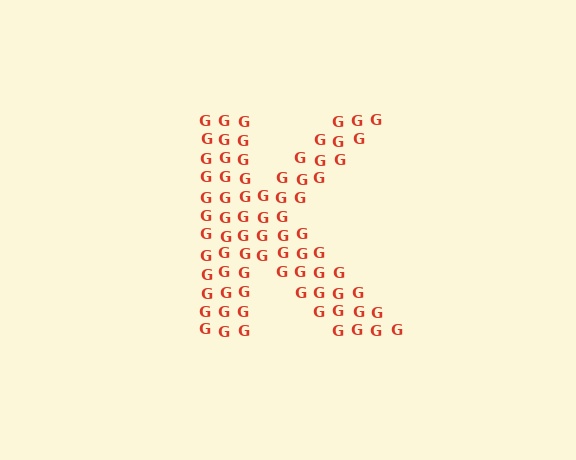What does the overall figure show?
The overall figure shows the letter K.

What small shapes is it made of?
It is made of small letter G's.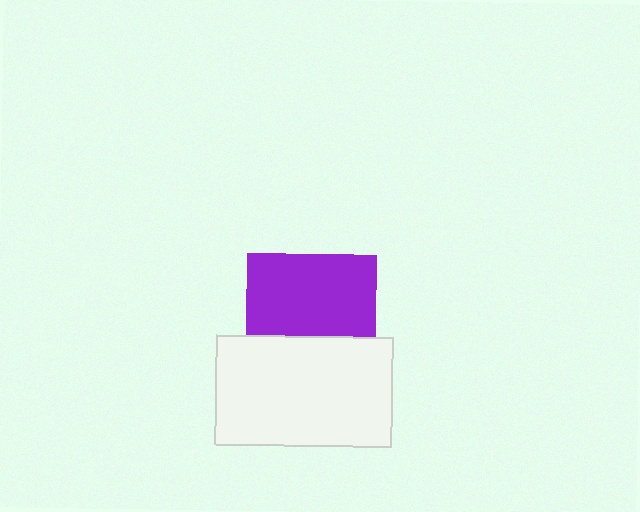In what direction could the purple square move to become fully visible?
The purple square could move up. That would shift it out from behind the white rectangle entirely.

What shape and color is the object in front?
The object in front is a white rectangle.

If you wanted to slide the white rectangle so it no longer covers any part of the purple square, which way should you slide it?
Slide it down — that is the most direct way to separate the two shapes.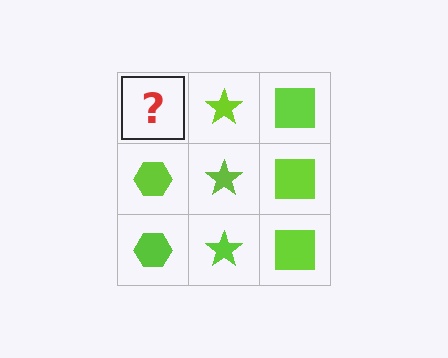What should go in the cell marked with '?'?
The missing cell should contain a lime hexagon.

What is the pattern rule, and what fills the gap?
The rule is that each column has a consistent shape. The gap should be filled with a lime hexagon.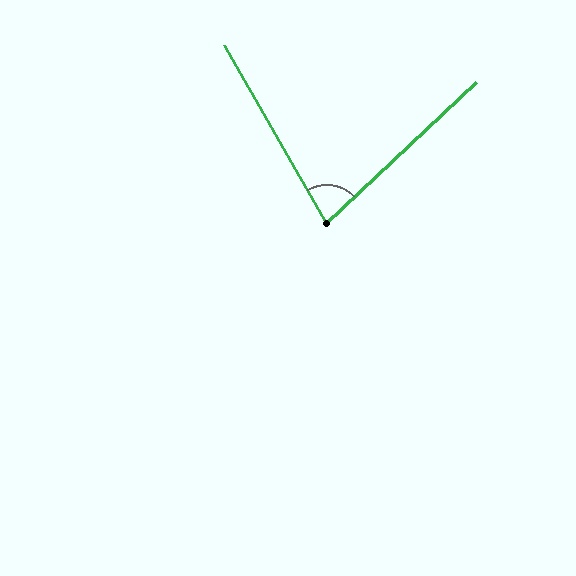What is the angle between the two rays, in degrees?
Approximately 77 degrees.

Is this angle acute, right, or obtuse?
It is acute.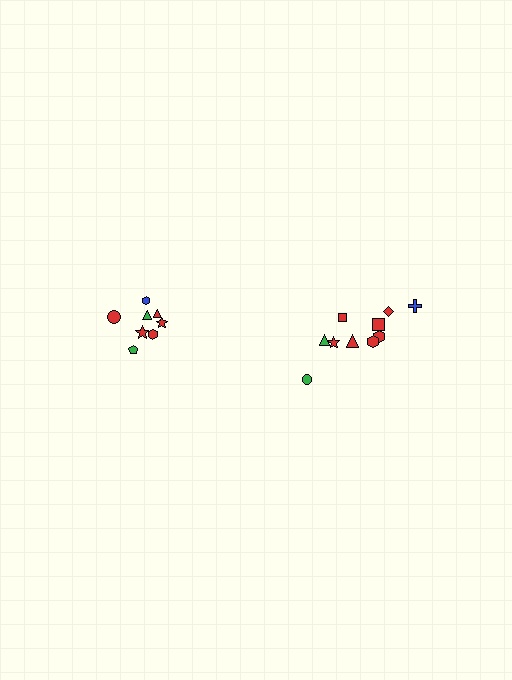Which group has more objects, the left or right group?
The right group.